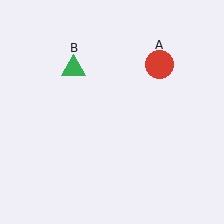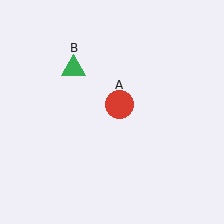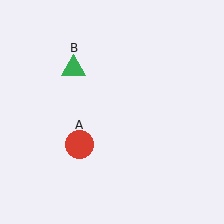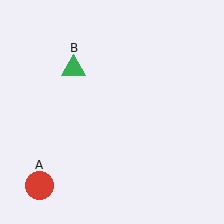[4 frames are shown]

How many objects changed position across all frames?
1 object changed position: red circle (object A).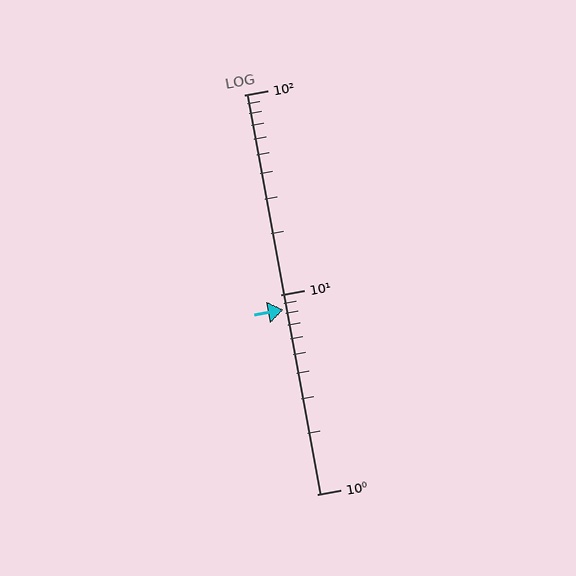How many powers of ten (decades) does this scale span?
The scale spans 2 decades, from 1 to 100.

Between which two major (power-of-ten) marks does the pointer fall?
The pointer is between 1 and 10.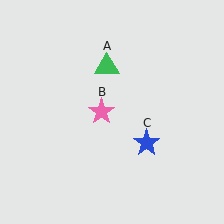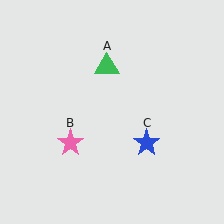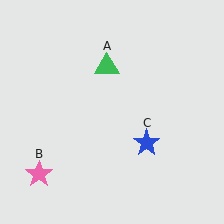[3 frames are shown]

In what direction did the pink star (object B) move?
The pink star (object B) moved down and to the left.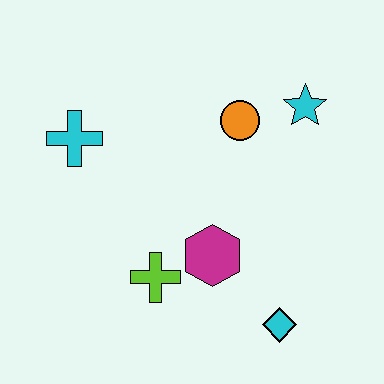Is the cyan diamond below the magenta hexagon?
Yes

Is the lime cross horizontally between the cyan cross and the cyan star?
Yes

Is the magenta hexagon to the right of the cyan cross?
Yes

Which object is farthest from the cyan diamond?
The cyan cross is farthest from the cyan diamond.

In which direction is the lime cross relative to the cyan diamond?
The lime cross is to the left of the cyan diamond.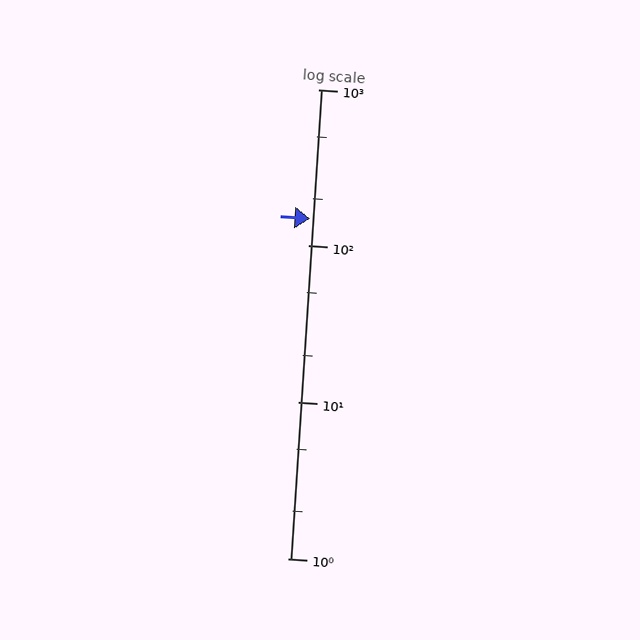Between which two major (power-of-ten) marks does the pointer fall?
The pointer is between 100 and 1000.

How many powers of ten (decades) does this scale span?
The scale spans 3 decades, from 1 to 1000.